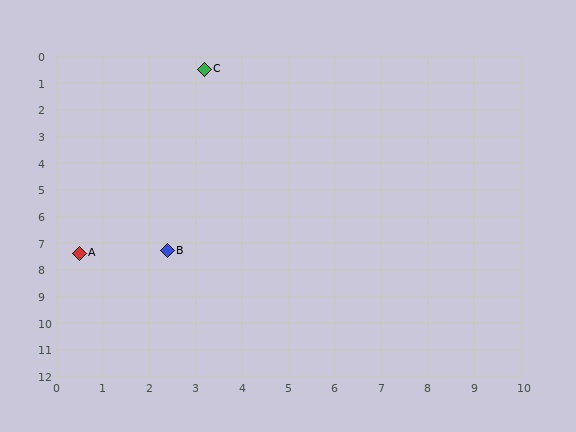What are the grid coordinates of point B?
Point B is at approximately (2.4, 7.3).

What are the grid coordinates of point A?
Point A is at approximately (0.5, 7.4).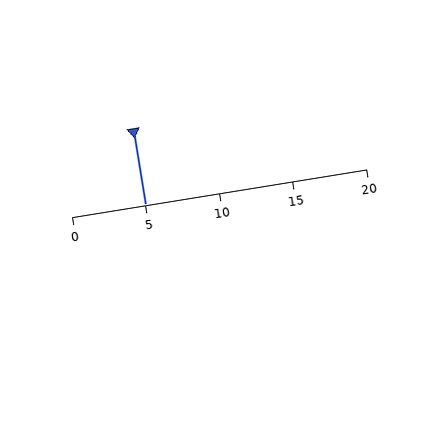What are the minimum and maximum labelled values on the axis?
The axis runs from 0 to 20.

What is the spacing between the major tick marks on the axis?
The major ticks are spaced 5 apart.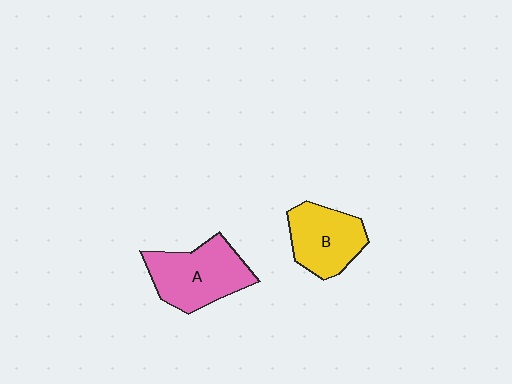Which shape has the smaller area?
Shape B (yellow).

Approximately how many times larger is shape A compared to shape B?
Approximately 1.2 times.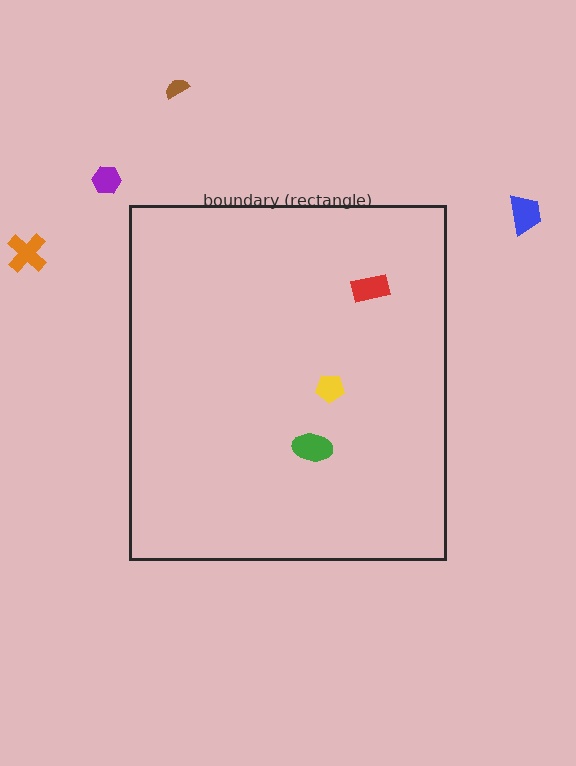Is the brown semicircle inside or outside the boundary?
Outside.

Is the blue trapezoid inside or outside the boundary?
Outside.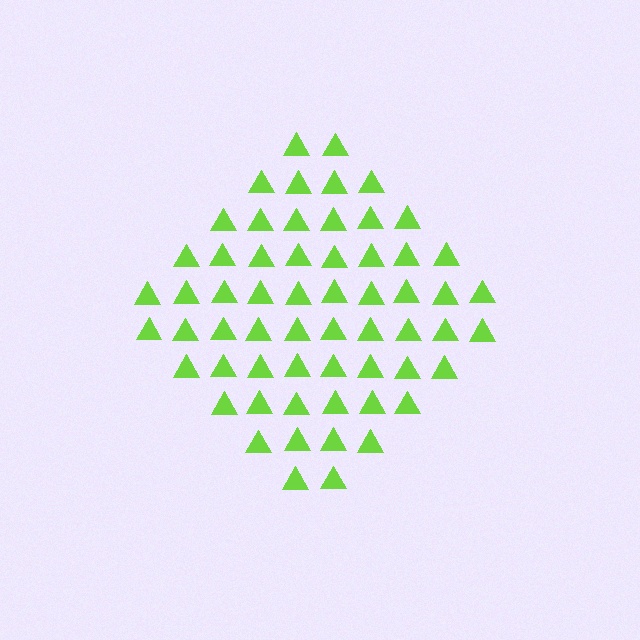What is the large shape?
The large shape is a diamond.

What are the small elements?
The small elements are triangles.